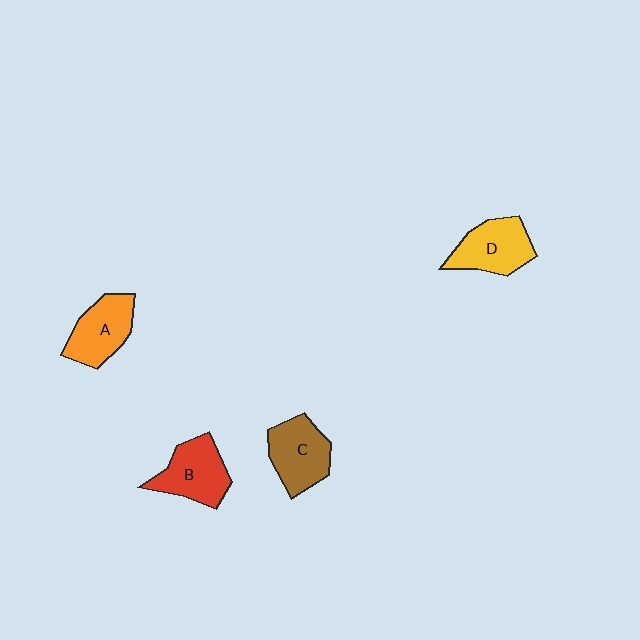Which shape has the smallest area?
Shape A (orange).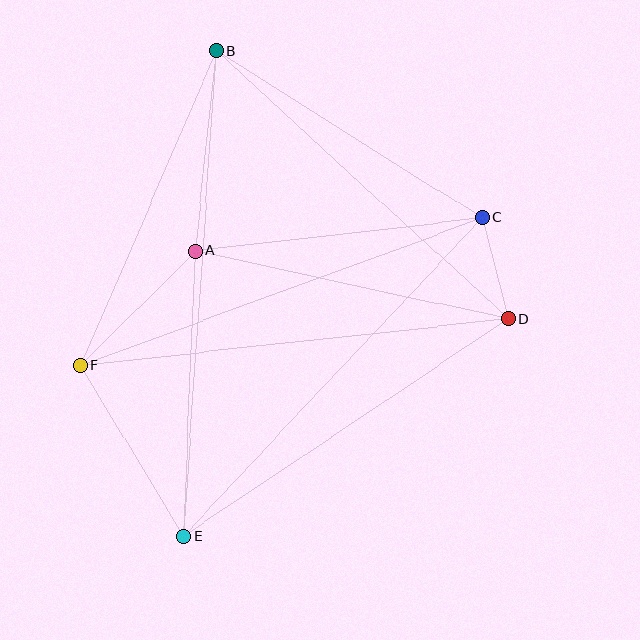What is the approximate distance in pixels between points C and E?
The distance between C and E is approximately 436 pixels.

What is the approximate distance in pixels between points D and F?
The distance between D and F is approximately 431 pixels.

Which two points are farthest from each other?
Points B and E are farthest from each other.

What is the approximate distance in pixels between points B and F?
The distance between B and F is approximately 342 pixels.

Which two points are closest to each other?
Points C and D are closest to each other.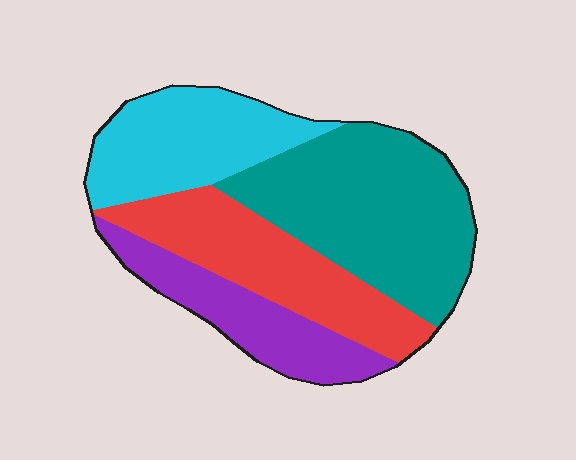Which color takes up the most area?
Teal, at roughly 35%.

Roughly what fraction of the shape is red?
Red covers roughly 25% of the shape.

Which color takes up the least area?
Purple, at roughly 15%.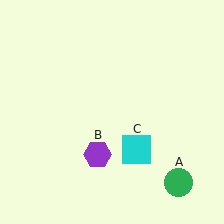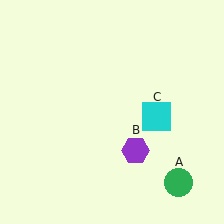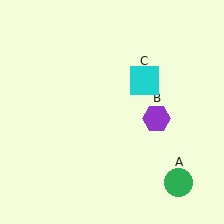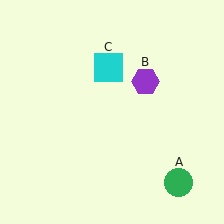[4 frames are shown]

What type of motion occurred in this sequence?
The purple hexagon (object B), cyan square (object C) rotated counterclockwise around the center of the scene.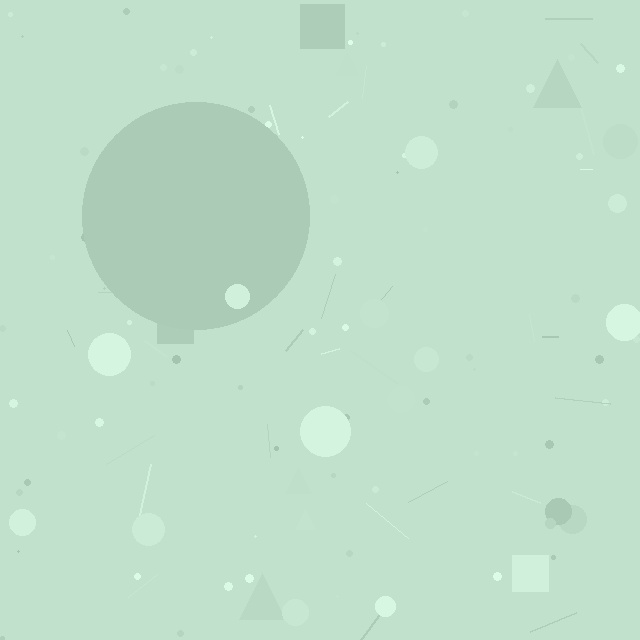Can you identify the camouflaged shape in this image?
The camouflaged shape is a circle.